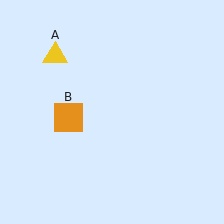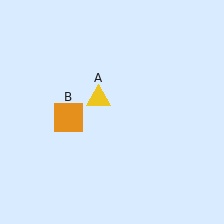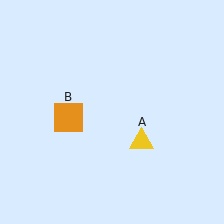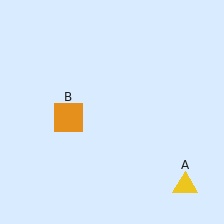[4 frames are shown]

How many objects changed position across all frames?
1 object changed position: yellow triangle (object A).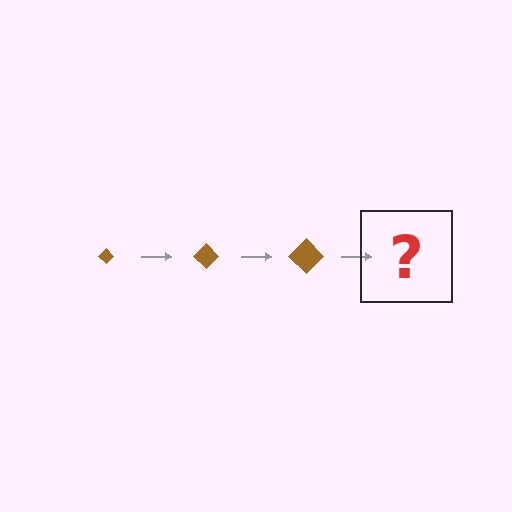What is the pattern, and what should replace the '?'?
The pattern is that the diamond gets progressively larger each step. The '?' should be a brown diamond, larger than the previous one.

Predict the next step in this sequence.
The next step is a brown diamond, larger than the previous one.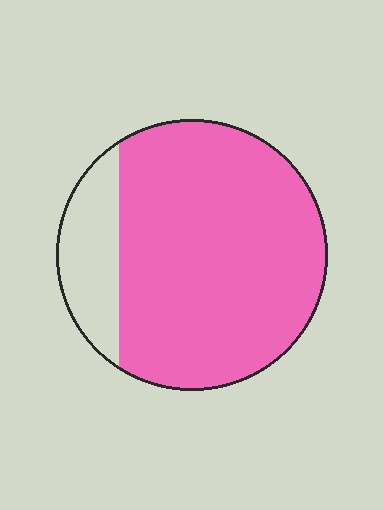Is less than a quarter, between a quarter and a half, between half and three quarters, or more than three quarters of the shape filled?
More than three quarters.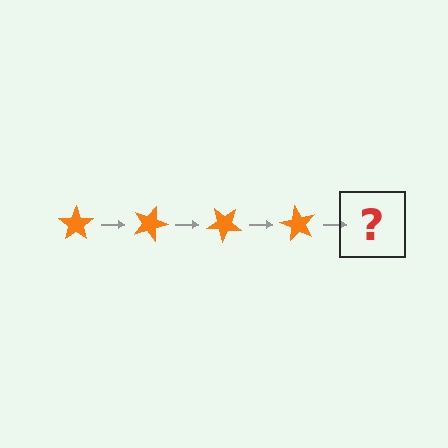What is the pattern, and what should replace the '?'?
The pattern is that the star rotates 20 degrees each step. The '?' should be an orange star rotated 80 degrees.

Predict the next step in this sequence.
The next step is an orange star rotated 80 degrees.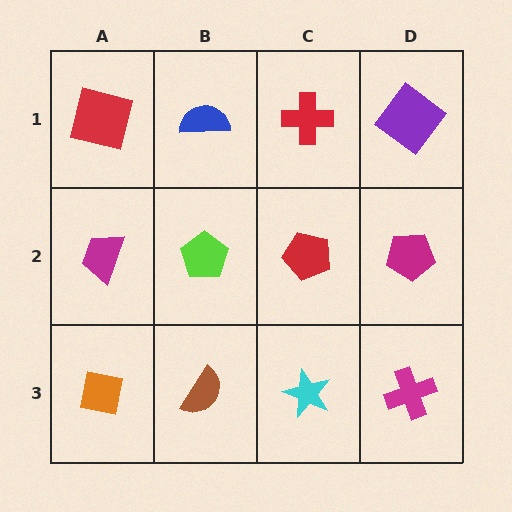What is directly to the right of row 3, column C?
A magenta cross.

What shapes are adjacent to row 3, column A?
A magenta trapezoid (row 2, column A), a brown semicircle (row 3, column B).